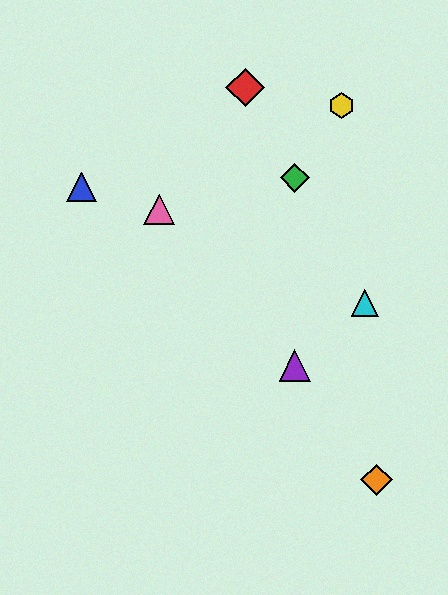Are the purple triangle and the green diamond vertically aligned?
Yes, both are at x≈295.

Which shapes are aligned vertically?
The green diamond, the purple triangle are aligned vertically.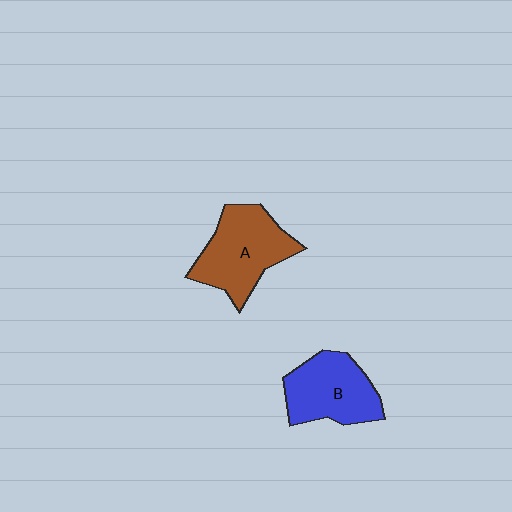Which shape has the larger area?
Shape A (brown).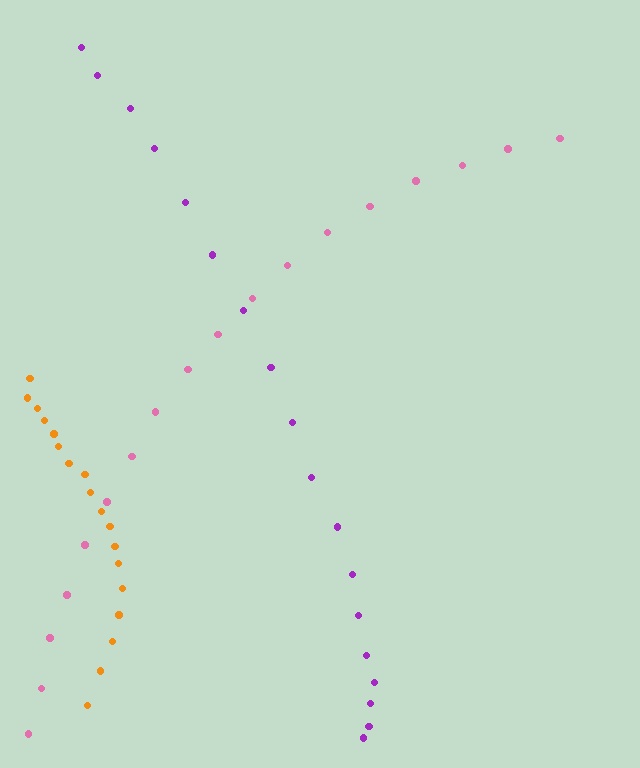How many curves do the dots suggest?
There are 3 distinct paths.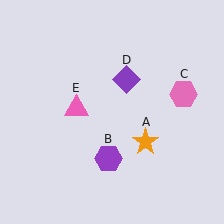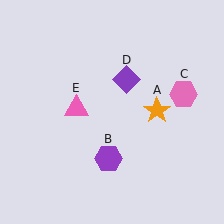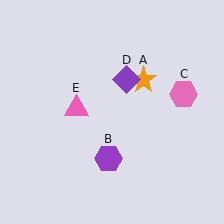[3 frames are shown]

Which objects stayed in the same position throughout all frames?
Purple hexagon (object B) and pink hexagon (object C) and purple diamond (object D) and pink triangle (object E) remained stationary.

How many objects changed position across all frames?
1 object changed position: orange star (object A).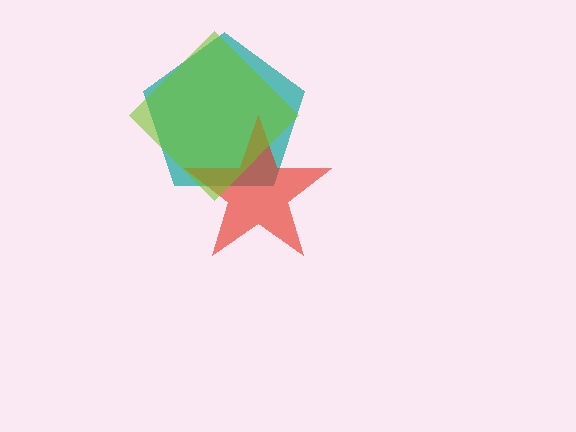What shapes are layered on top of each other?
The layered shapes are: a teal pentagon, a red star, a lime diamond.